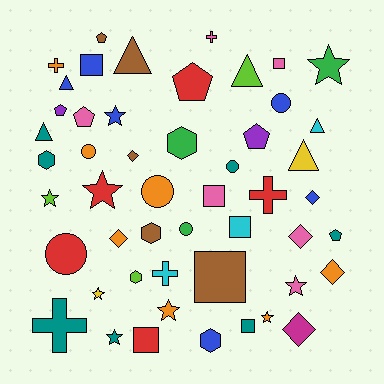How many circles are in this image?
There are 6 circles.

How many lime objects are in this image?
There are 3 lime objects.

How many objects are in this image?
There are 50 objects.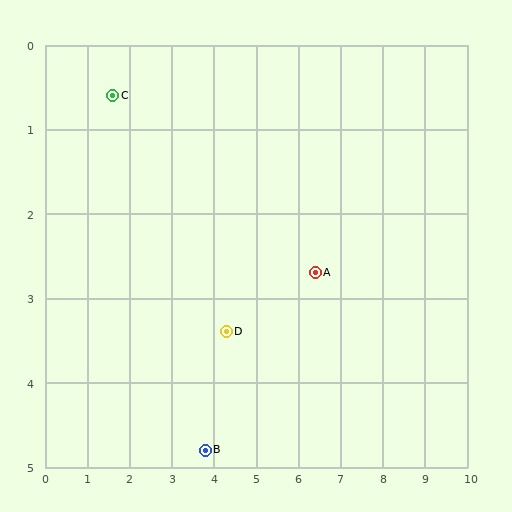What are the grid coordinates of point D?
Point D is at approximately (4.3, 3.4).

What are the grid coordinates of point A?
Point A is at approximately (6.4, 2.7).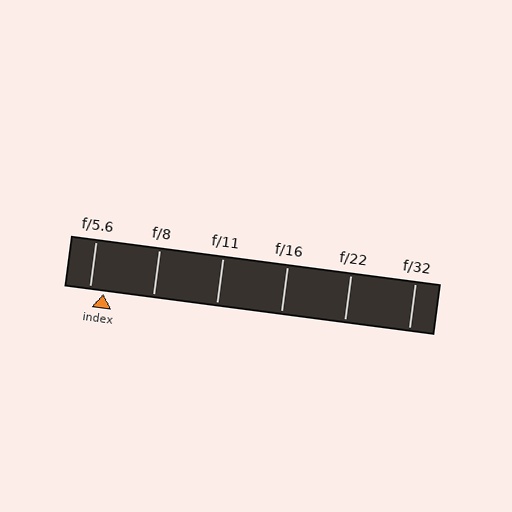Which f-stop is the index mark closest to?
The index mark is closest to f/5.6.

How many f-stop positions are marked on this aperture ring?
There are 6 f-stop positions marked.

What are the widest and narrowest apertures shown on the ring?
The widest aperture shown is f/5.6 and the narrowest is f/32.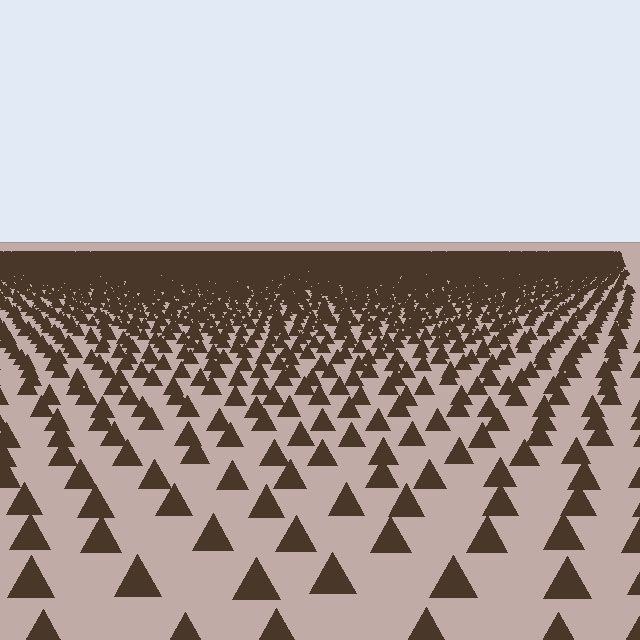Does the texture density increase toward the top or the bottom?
Density increases toward the top.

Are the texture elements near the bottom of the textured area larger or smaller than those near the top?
Larger. Near the bottom, elements are closer to the viewer and appear at a bigger on-screen size.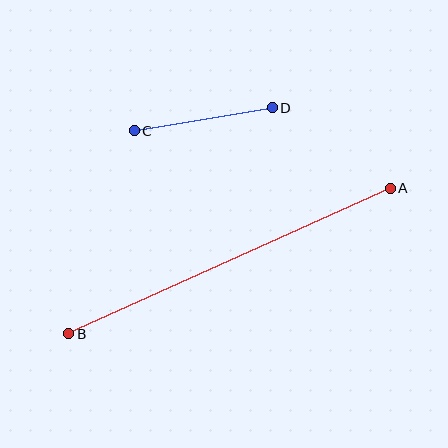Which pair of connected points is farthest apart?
Points A and B are farthest apart.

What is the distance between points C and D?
The distance is approximately 140 pixels.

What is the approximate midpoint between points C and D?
The midpoint is at approximately (203, 119) pixels.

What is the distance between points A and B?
The distance is approximately 353 pixels.